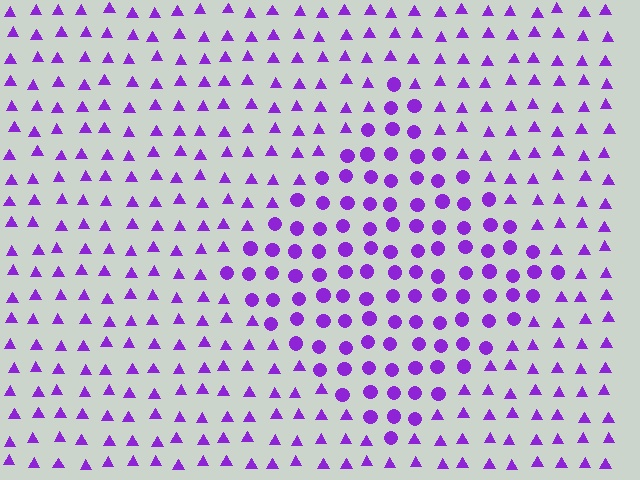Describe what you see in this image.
The image is filled with small purple elements arranged in a uniform grid. A diamond-shaped region contains circles, while the surrounding area contains triangles. The boundary is defined purely by the change in element shape.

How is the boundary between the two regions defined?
The boundary is defined by a change in element shape: circles inside vs. triangles outside. All elements share the same color and spacing.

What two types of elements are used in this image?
The image uses circles inside the diamond region and triangles outside it.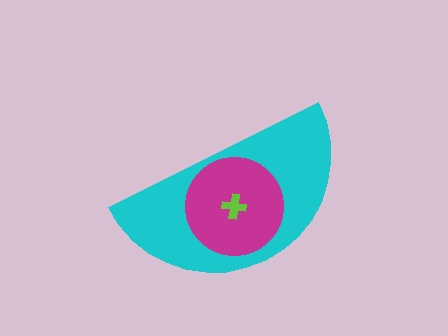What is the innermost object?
The lime cross.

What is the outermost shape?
The cyan semicircle.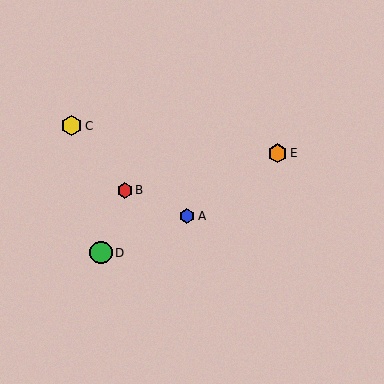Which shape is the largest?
The green circle (labeled D) is the largest.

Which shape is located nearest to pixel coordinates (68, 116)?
The yellow hexagon (labeled C) at (72, 126) is nearest to that location.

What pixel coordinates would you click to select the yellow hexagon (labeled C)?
Click at (72, 126) to select the yellow hexagon C.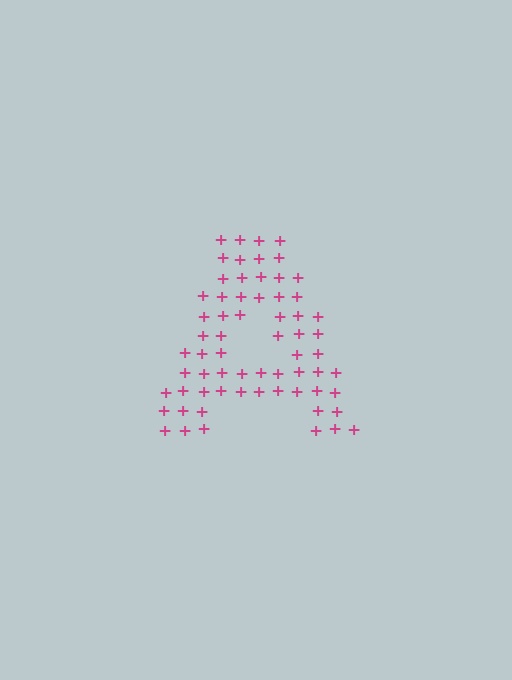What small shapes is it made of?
It is made of small plus signs.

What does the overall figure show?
The overall figure shows the letter A.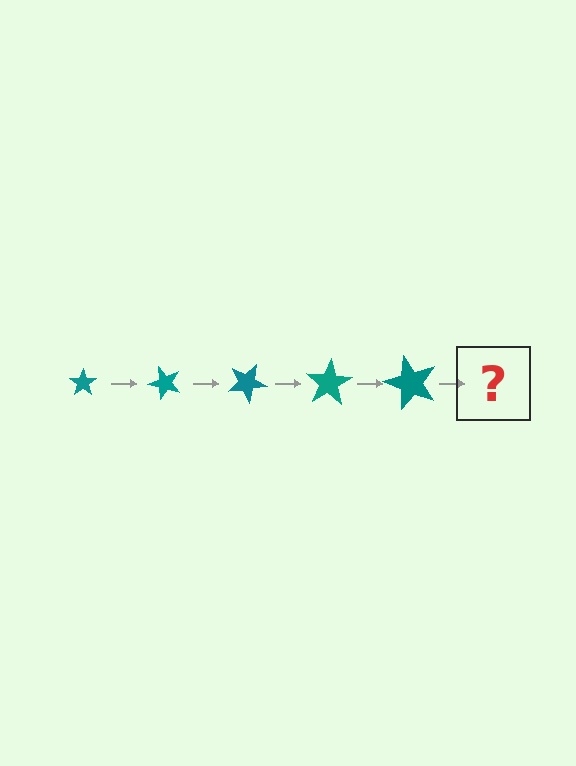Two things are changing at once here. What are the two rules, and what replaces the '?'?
The two rules are that the star grows larger each step and it rotates 50 degrees each step. The '?' should be a star, larger than the previous one and rotated 250 degrees from the start.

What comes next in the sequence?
The next element should be a star, larger than the previous one and rotated 250 degrees from the start.